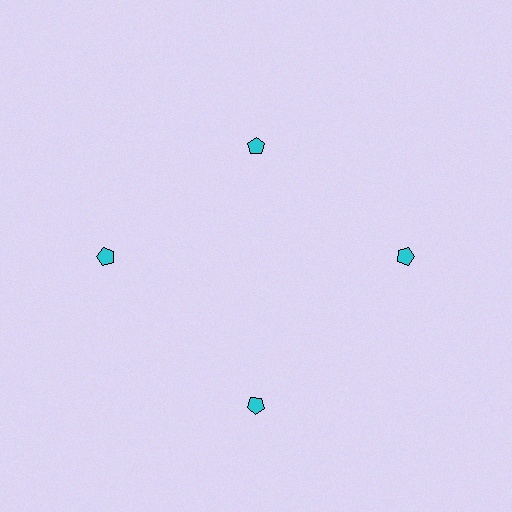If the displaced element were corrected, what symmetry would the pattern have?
It would have 4-fold rotational symmetry — the pattern would map onto itself every 90 degrees.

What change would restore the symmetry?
The symmetry would be restored by moving it outward, back onto the ring so that all 4 pentagons sit at equal angles and equal distance from the center.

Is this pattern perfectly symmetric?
No. The 4 cyan pentagons are arranged in a ring, but one element near the 12 o'clock position is pulled inward toward the center, breaking the 4-fold rotational symmetry.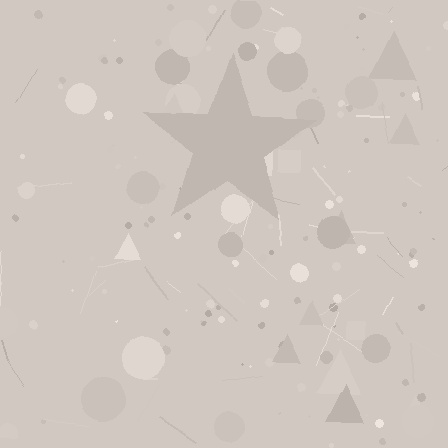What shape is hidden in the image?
A star is hidden in the image.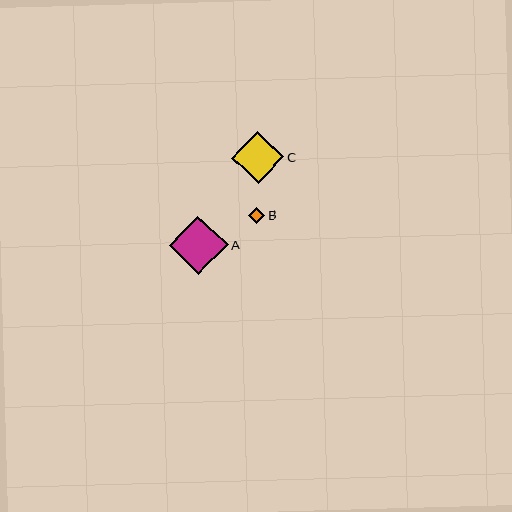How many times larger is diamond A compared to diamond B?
Diamond A is approximately 3.6 times the size of diamond B.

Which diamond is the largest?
Diamond A is the largest with a size of approximately 58 pixels.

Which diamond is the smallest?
Diamond B is the smallest with a size of approximately 16 pixels.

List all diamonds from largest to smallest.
From largest to smallest: A, C, B.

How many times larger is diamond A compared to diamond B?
Diamond A is approximately 3.6 times the size of diamond B.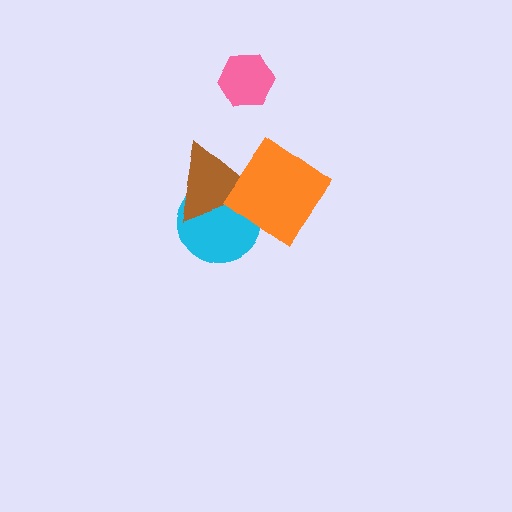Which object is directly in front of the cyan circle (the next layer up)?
The brown triangle is directly in front of the cyan circle.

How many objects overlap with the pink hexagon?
0 objects overlap with the pink hexagon.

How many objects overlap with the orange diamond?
2 objects overlap with the orange diamond.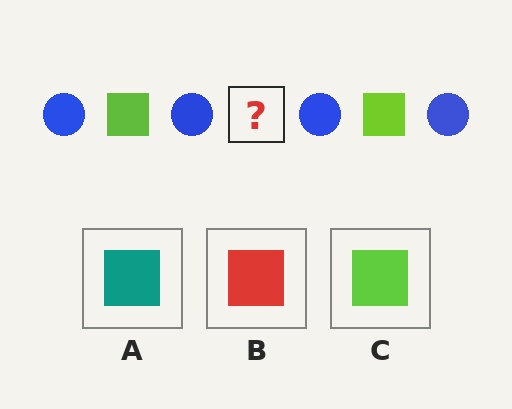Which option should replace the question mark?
Option C.